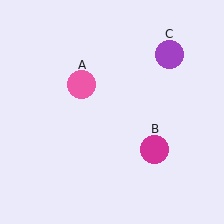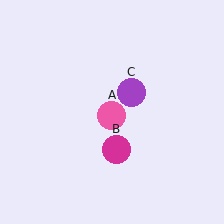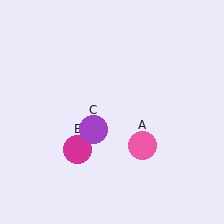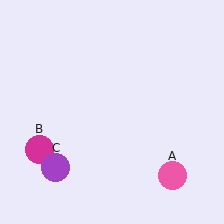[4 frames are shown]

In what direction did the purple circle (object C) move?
The purple circle (object C) moved down and to the left.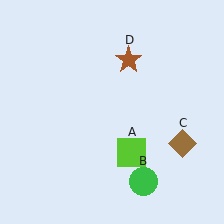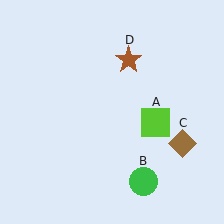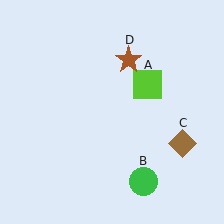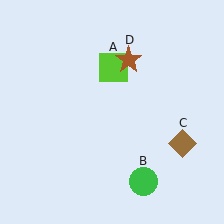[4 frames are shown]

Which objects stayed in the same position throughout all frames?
Green circle (object B) and brown diamond (object C) and brown star (object D) remained stationary.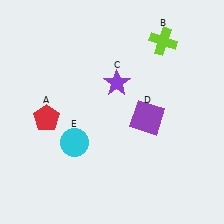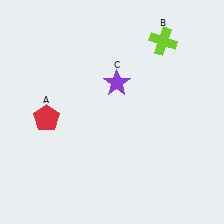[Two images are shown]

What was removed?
The cyan circle (E), the purple square (D) were removed in Image 2.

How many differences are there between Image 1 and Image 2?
There are 2 differences between the two images.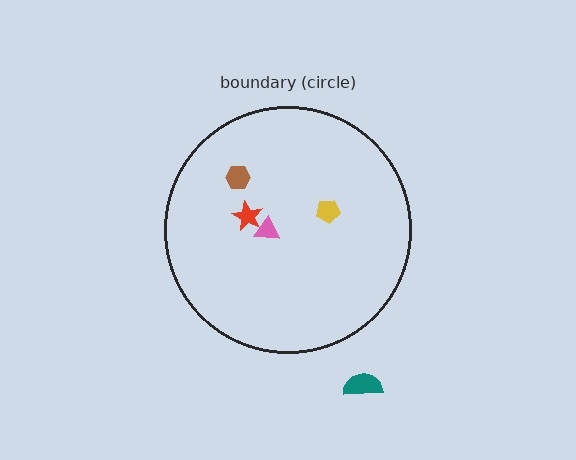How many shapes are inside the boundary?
4 inside, 1 outside.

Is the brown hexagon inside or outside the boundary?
Inside.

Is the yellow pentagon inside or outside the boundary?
Inside.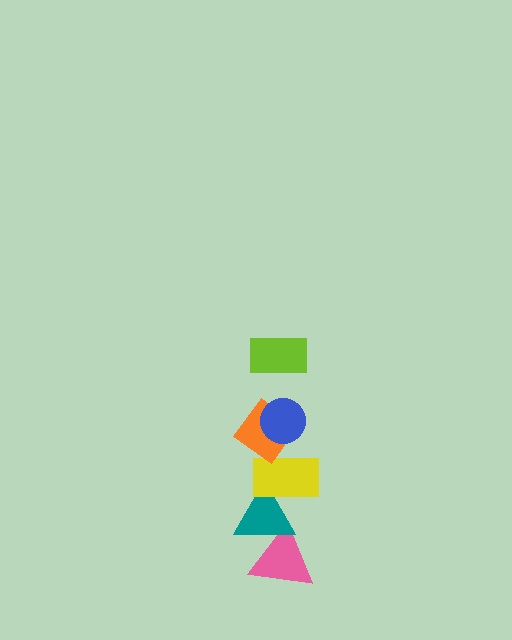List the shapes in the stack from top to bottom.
From top to bottom: the lime rectangle, the blue circle, the orange diamond, the yellow rectangle, the teal triangle, the pink triangle.